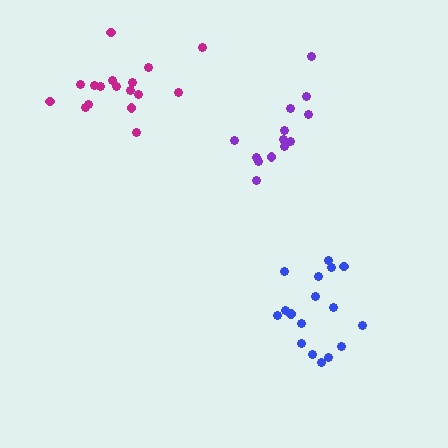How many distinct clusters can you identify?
There are 3 distinct clusters.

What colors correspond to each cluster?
The clusters are colored: blue, magenta, purple.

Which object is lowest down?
The blue cluster is bottommost.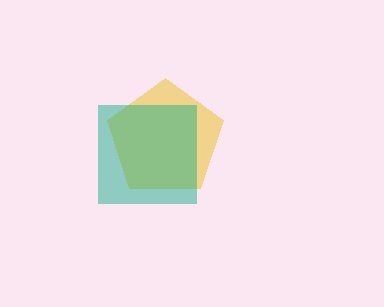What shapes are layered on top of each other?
The layered shapes are: a yellow pentagon, a teal square.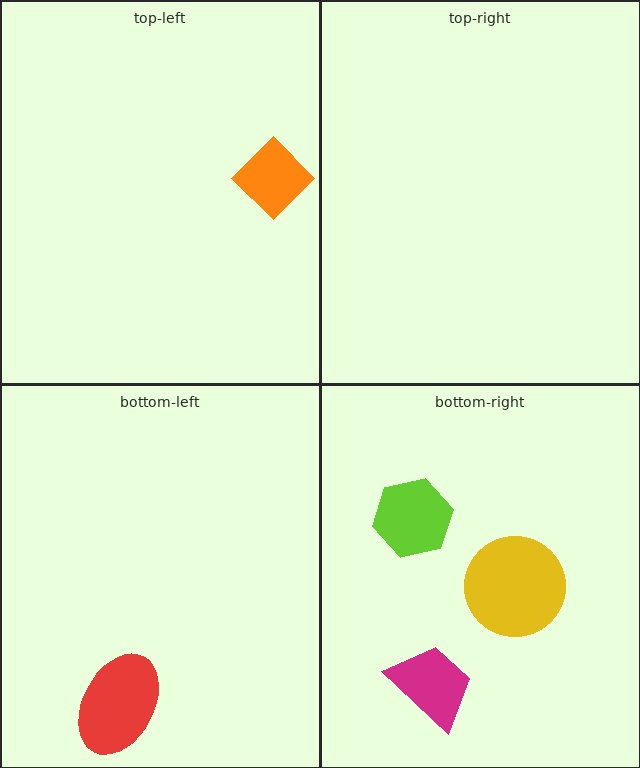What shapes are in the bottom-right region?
The yellow circle, the lime hexagon, the magenta trapezoid.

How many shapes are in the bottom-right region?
3.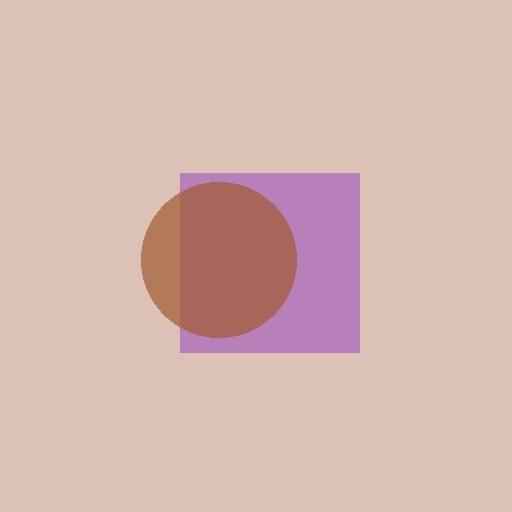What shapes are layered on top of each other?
The layered shapes are: a purple square, a brown circle.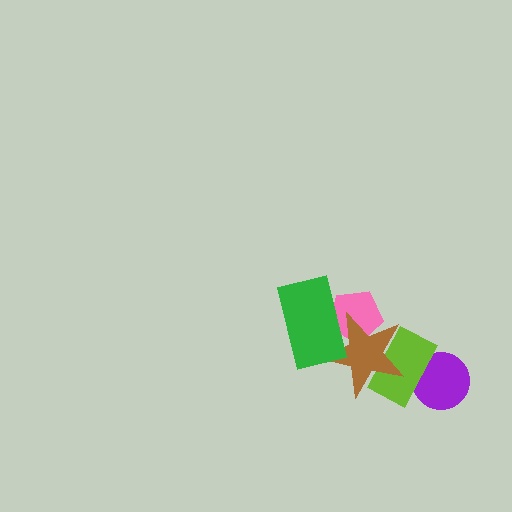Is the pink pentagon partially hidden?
Yes, it is partially covered by another shape.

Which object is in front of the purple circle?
The lime rectangle is in front of the purple circle.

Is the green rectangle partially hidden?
No, no other shape covers it.